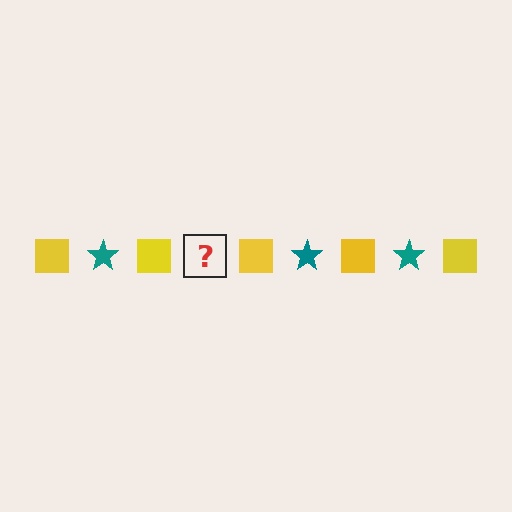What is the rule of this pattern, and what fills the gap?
The rule is that the pattern alternates between yellow square and teal star. The gap should be filled with a teal star.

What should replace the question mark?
The question mark should be replaced with a teal star.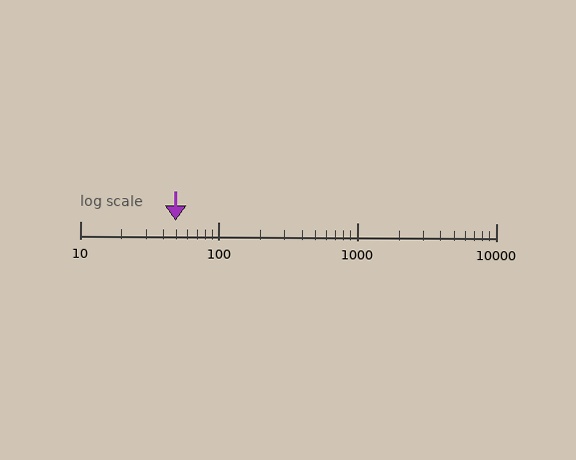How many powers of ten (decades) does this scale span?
The scale spans 3 decades, from 10 to 10000.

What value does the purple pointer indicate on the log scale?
The pointer indicates approximately 49.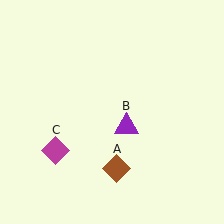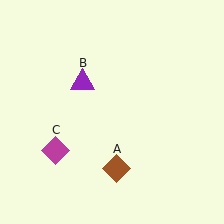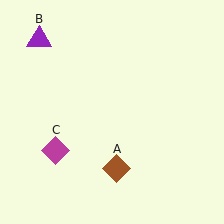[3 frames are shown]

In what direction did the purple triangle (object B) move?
The purple triangle (object B) moved up and to the left.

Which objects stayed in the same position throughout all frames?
Brown diamond (object A) and magenta diamond (object C) remained stationary.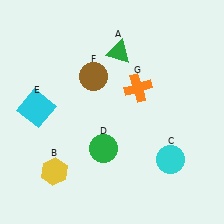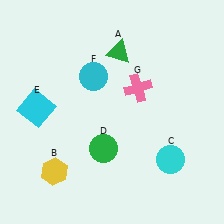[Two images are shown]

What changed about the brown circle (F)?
In Image 1, F is brown. In Image 2, it changed to cyan.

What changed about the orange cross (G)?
In Image 1, G is orange. In Image 2, it changed to pink.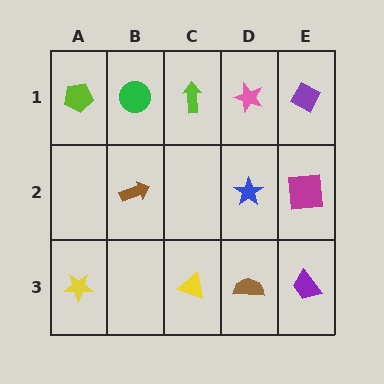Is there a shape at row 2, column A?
No, that cell is empty.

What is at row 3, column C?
A yellow triangle.